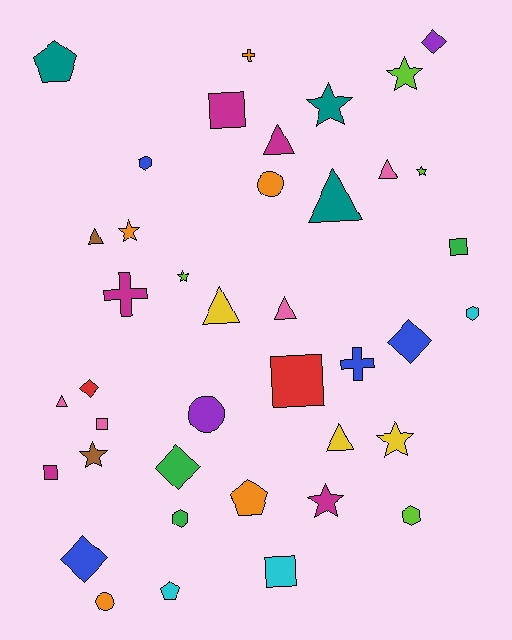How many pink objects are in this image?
There are 4 pink objects.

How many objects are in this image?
There are 40 objects.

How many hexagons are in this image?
There are 4 hexagons.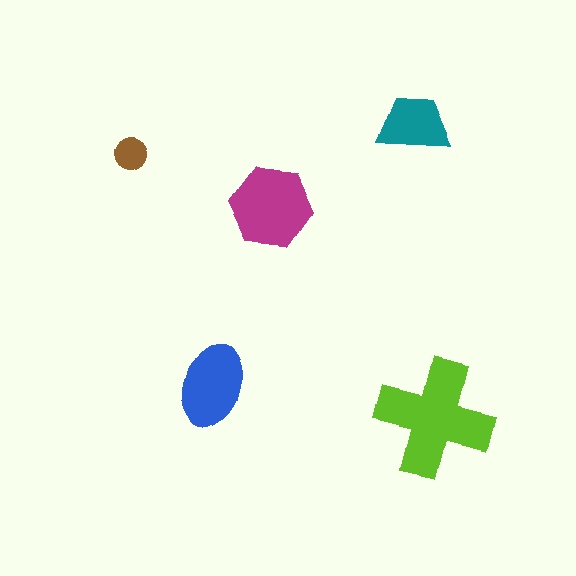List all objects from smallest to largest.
The brown circle, the teal trapezoid, the blue ellipse, the magenta hexagon, the lime cross.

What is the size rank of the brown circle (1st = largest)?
5th.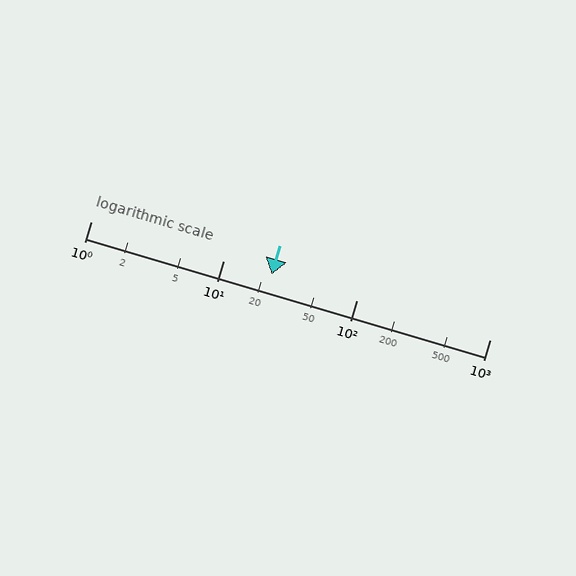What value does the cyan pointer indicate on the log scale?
The pointer indicates approximately 23.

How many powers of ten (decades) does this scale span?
The scale spans 3 decades, from 1 to 1000.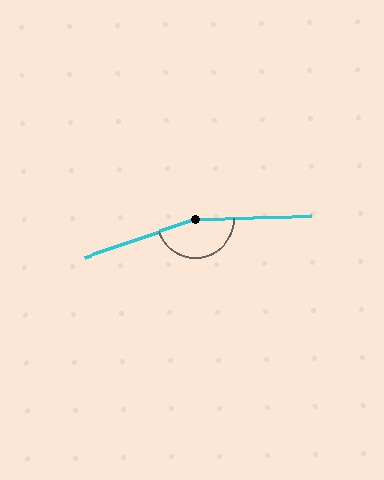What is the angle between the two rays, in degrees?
Approximately 162 degrees.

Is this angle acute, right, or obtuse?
It is obtuse.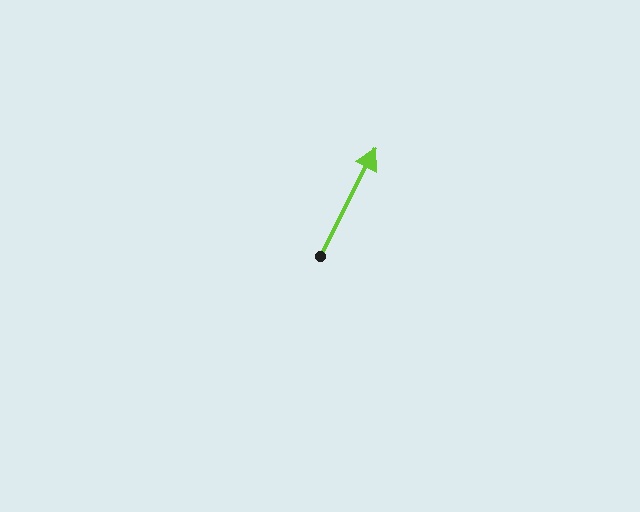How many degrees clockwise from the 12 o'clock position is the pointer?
Approximately 27 degrees.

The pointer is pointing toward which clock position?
Roughly 1 o'clock.